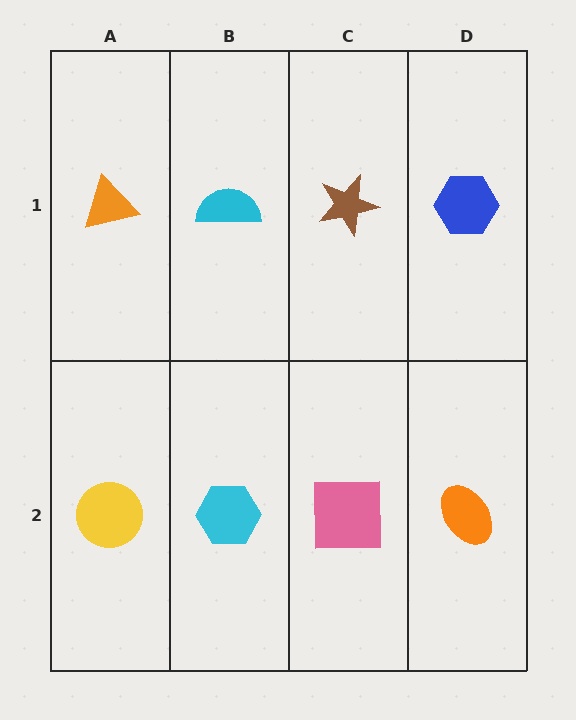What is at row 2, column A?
A yellow circle.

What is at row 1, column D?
A blue hexagon.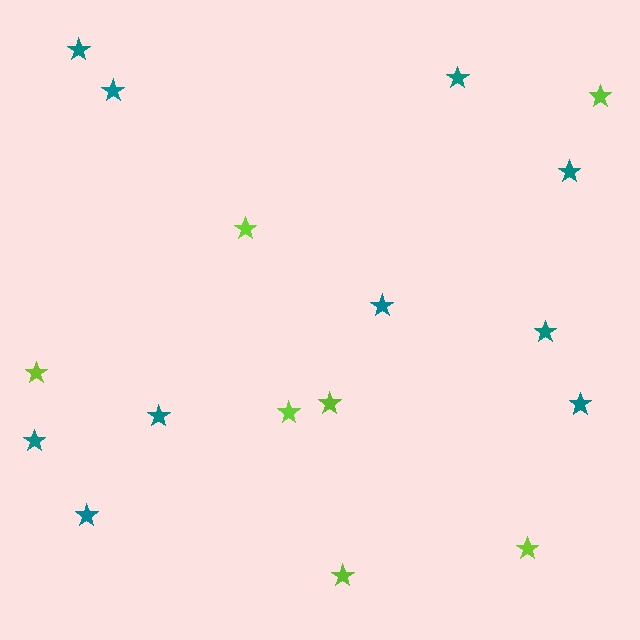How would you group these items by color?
There are 2 groups: one group of lime stars (7) and one group of teal stars (10).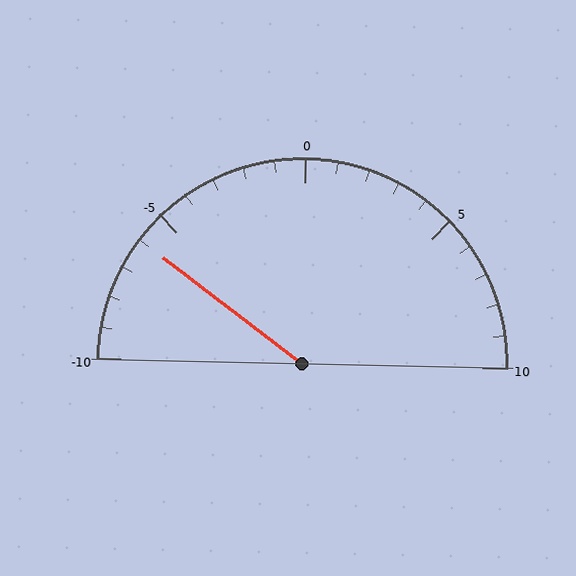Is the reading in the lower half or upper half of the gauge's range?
The reading is in the lower half of the range (-10 to 10).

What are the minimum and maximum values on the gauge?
The gauge ranges from -10 to 10.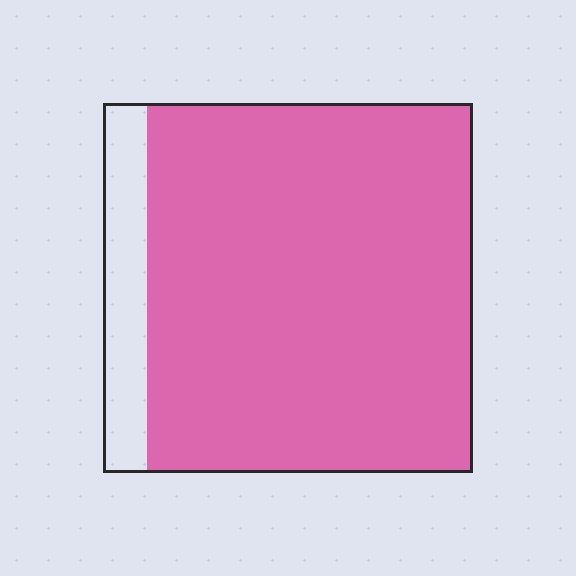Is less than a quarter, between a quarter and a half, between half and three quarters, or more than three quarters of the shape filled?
More than three quarters.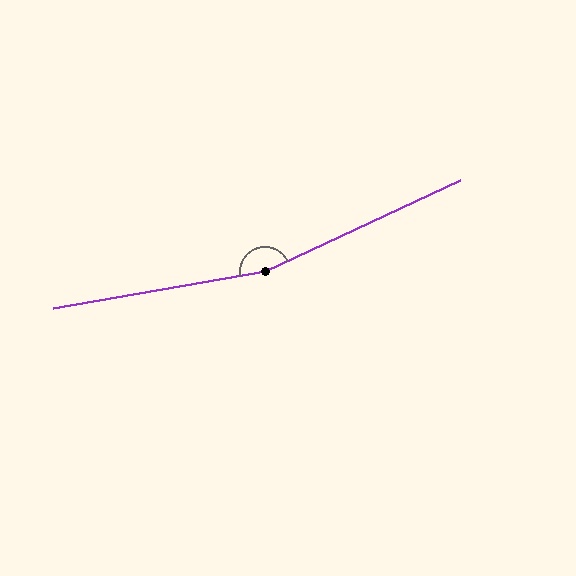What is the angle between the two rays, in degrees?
Approximately 165 degrees.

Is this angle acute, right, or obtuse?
It is obtuse.